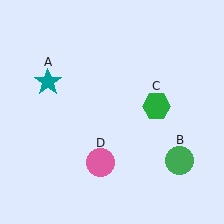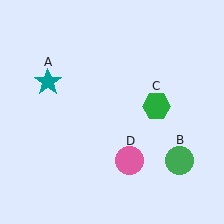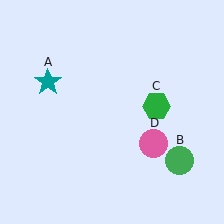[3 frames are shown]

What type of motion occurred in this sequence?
The pink circle (object D) rotated counterclockwise around the center of the scene.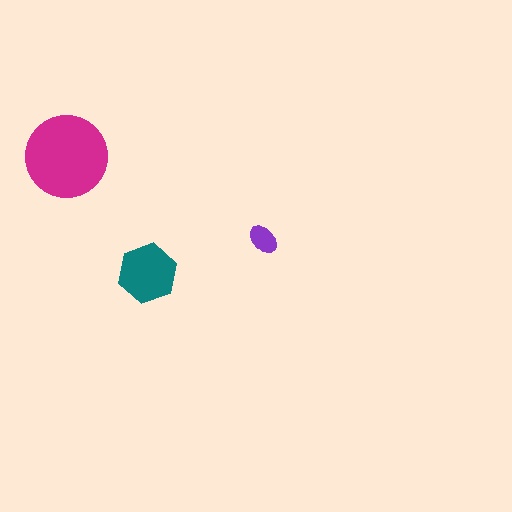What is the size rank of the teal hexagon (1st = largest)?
2nd.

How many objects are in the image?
There are 3 objects in the image.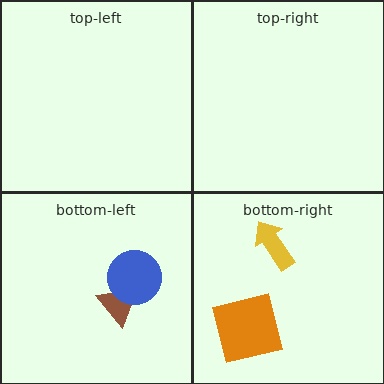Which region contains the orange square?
The bottom-right region.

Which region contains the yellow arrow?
The bottom-right region.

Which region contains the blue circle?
The bottom-left region.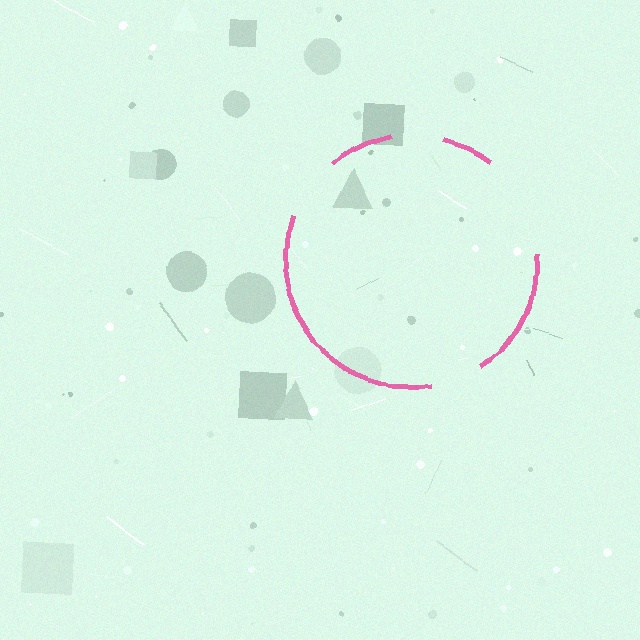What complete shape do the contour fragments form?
The contour fragments form a circle.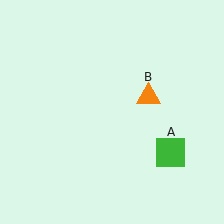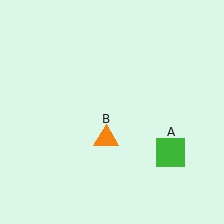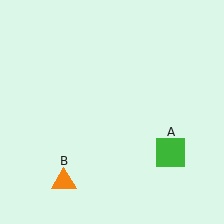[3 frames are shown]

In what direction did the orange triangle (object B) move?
The orange triangle (object B) moved down and to the left.